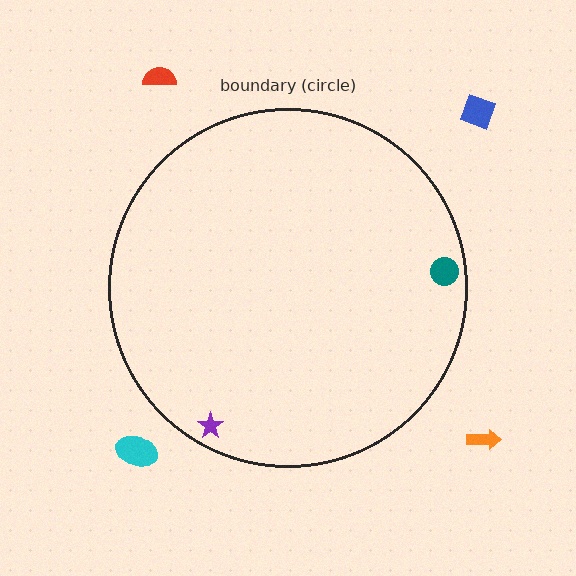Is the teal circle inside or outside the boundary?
Inside.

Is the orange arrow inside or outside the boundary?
Outside.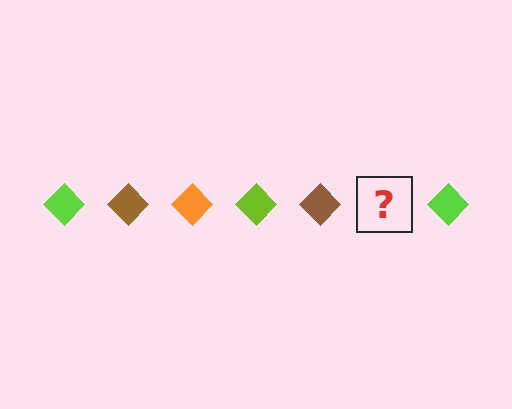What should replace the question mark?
The question mark should be replaced with an orange diamond.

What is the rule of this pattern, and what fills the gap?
The rule is that the pattern cycles through lime, brown, orange diamonds. The gap should be filled with an orange diamond.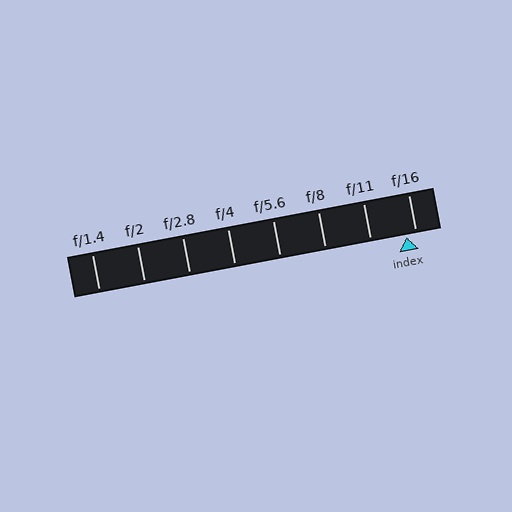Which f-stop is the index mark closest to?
The index mark is closest to f/16.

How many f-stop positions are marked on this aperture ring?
There are 8 f-stop positions marked.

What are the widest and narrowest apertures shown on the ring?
The widest aperture shown is f/1.4 and the narrowest is f/16.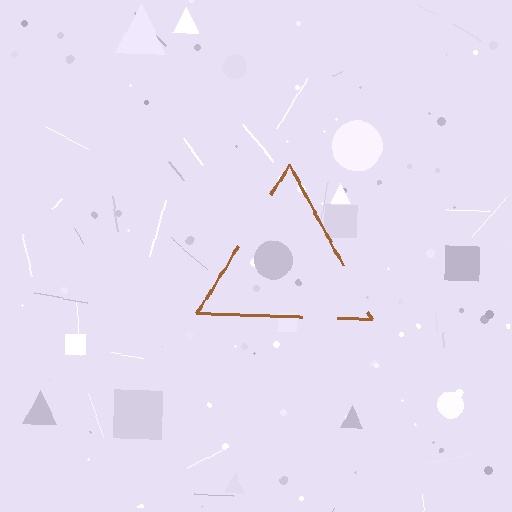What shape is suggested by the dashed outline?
The dashed outline suggests a triangle.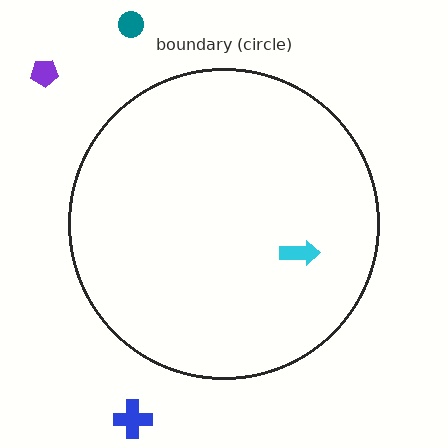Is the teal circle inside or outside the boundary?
Outside.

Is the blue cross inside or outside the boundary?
Outside.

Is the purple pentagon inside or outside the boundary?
Outside.